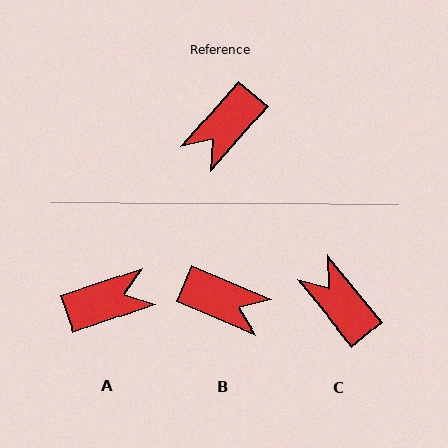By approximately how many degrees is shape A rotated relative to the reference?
Approximately 150 degrees counter-clockwise.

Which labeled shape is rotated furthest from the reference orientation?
A, about 150 degrees away.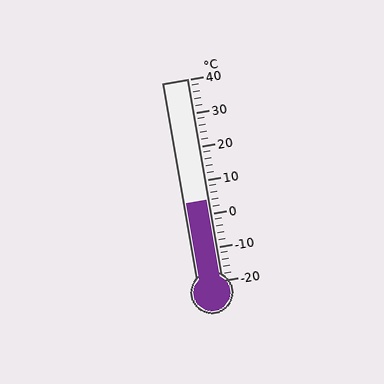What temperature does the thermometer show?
The thermometer shows approximately 4°C.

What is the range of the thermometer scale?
The thermometer scale ranges from -20°C to 40°C.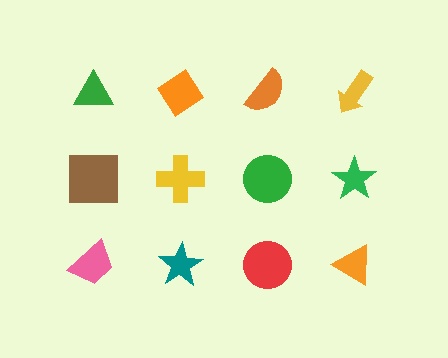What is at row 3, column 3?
A red circle.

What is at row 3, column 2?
A teal star.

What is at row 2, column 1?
A brown square.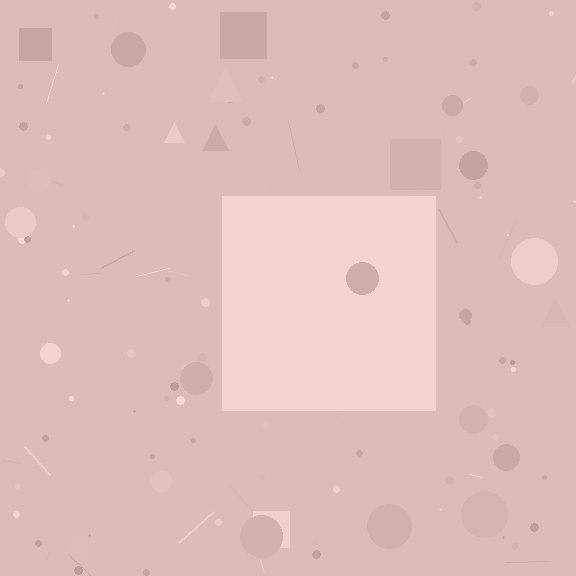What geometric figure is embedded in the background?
A square is embedded in the background.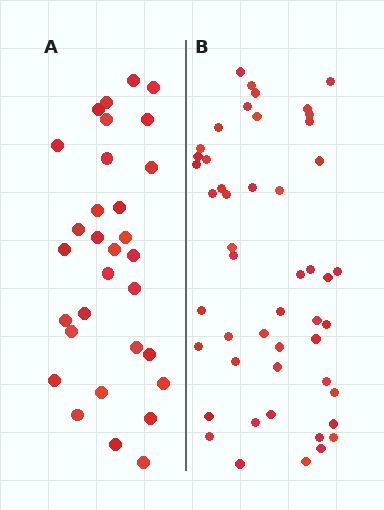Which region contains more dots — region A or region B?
Region B (the right region) has more dots.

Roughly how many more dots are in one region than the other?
Region B has approximately 20 more dots than region A.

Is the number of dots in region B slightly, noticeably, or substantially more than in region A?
Region B has substantially more. The ratio is roughly 1.6 to 1.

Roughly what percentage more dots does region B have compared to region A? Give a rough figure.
About 60% more.